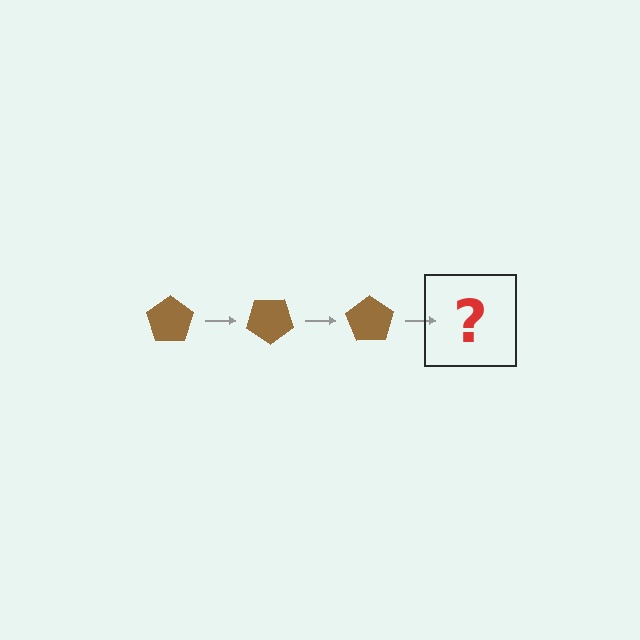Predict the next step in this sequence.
The next step is a brown pentagon rotated 105 degrees.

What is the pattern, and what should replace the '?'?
The pattern is that the pentagon rotates 35 degrees each step. The '?' should be a brown pentagon rotated 105 degrees.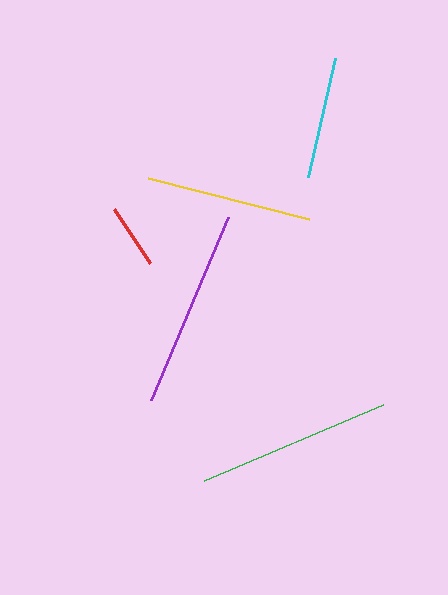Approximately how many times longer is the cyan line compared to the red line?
The cyan line is approximately 1.9 times the length of the red line.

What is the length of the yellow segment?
The yellow segment is approximately 166 pixels long.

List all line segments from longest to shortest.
From longest to shortest: purple, green, yellow, cyan, red.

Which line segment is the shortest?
The red line is the shortest at approximately 65 pixels.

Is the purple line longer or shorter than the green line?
The purple line is longer than the green line.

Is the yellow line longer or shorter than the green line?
The green line is longer than the yellow line.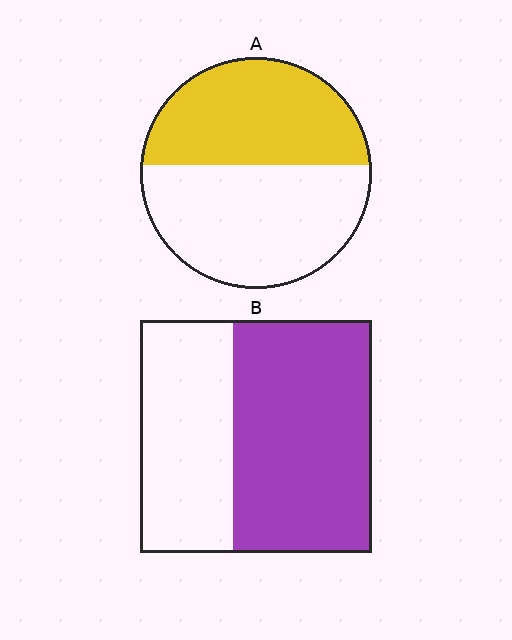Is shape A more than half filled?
No.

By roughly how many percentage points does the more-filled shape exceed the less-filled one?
By roughly 15 percentage points (B over A).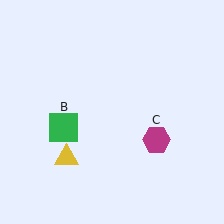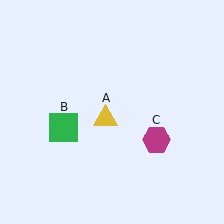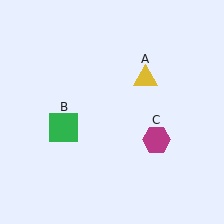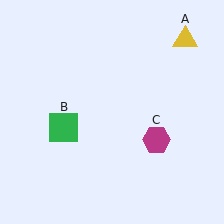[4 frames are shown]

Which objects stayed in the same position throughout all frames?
Green square (object B) and magenta hexagon (object C) remained stationary.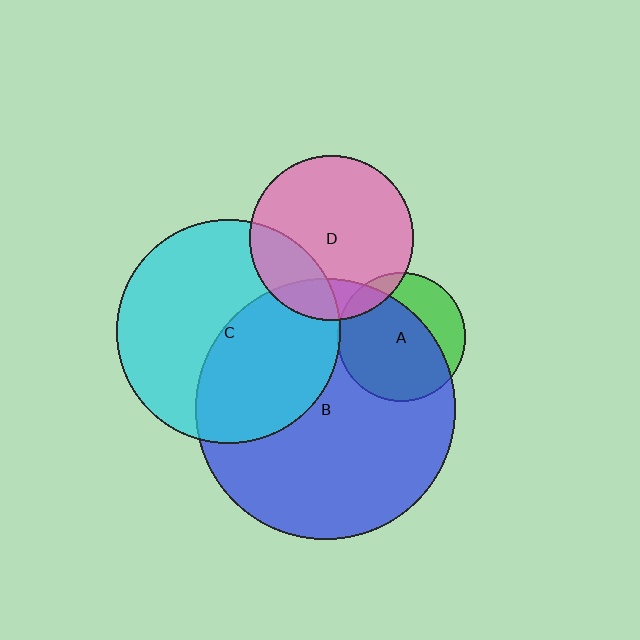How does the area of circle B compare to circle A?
Approximately 4.1 times.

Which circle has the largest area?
Circle B (blue).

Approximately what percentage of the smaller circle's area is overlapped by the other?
Approximately 5%.